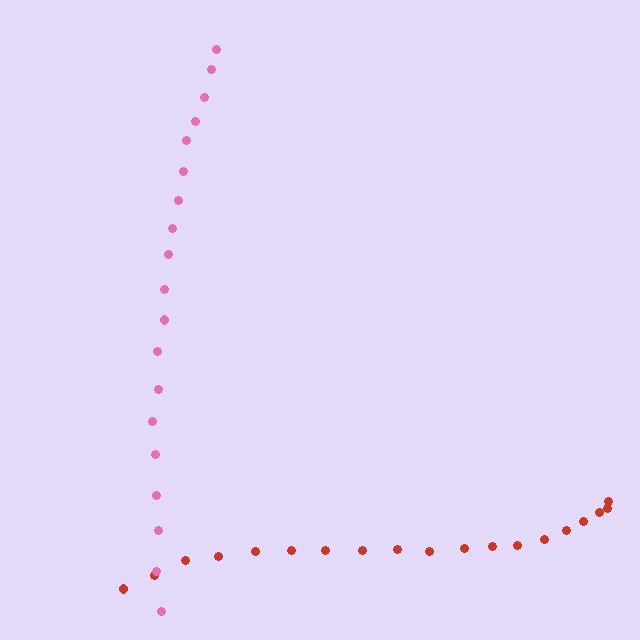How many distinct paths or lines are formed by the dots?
There are 2 distinct paths.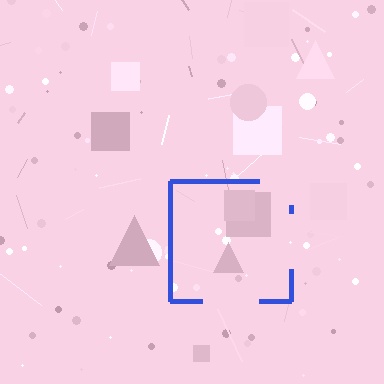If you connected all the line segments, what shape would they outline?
They would outline a square.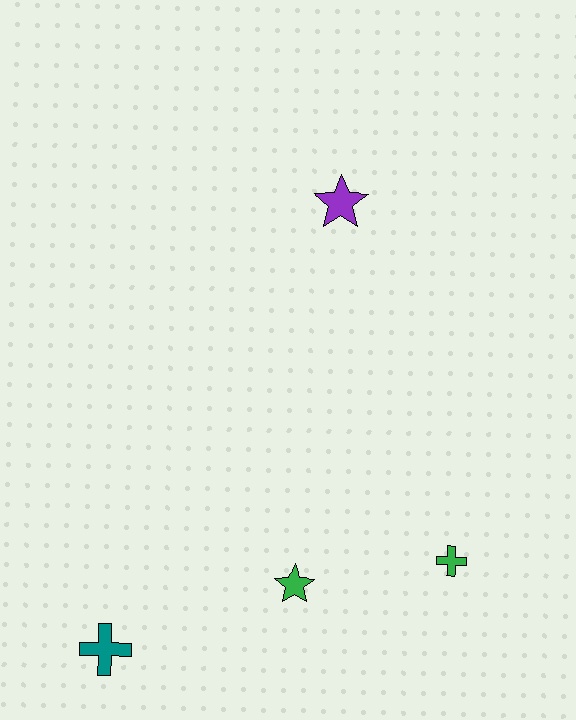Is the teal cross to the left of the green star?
Yes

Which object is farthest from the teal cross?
The purple star is farthest from the teal cross.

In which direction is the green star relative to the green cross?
The green star is to the left of the green cross.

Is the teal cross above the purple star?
No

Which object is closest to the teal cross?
The green star is closest to the teal cross.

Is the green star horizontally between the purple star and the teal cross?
Yes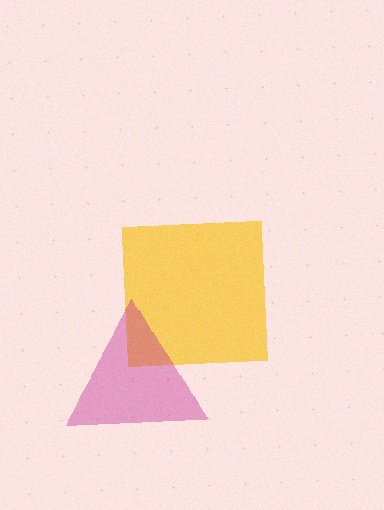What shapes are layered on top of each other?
The layered shapes are: a yellow square, a magenta triangle.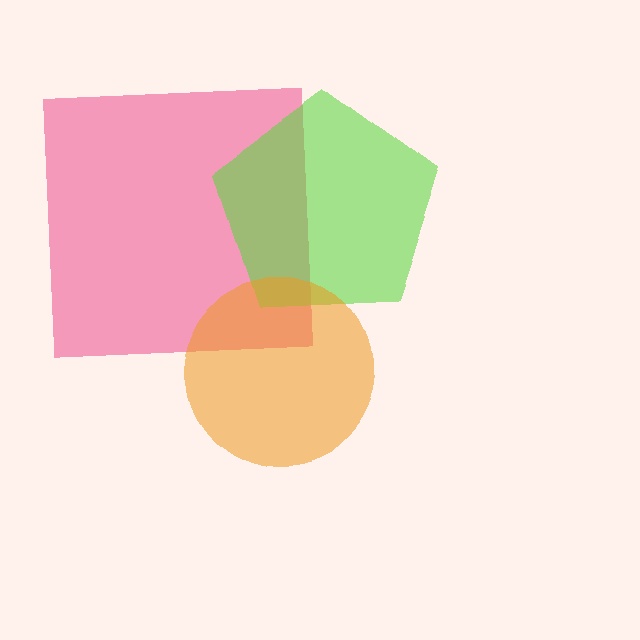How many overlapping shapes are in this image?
There are 3 overlapping shapes in the image.